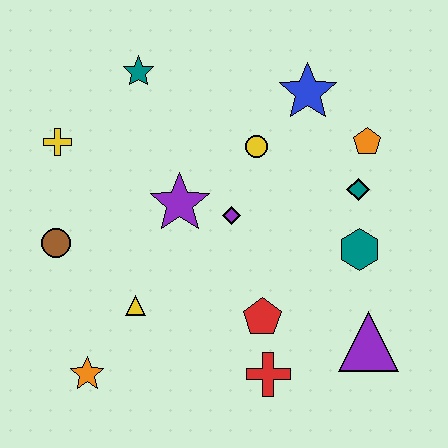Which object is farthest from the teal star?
The purple triangle is farthest from the teal star.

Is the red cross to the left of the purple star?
No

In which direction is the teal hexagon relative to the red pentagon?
The teal hexagon is to the right of the red pentagon.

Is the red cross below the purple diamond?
Yes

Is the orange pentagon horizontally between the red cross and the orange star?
No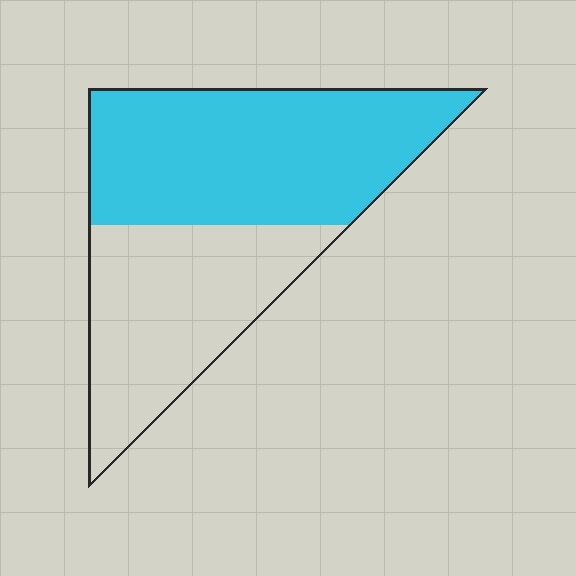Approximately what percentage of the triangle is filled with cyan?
Approximately 55%.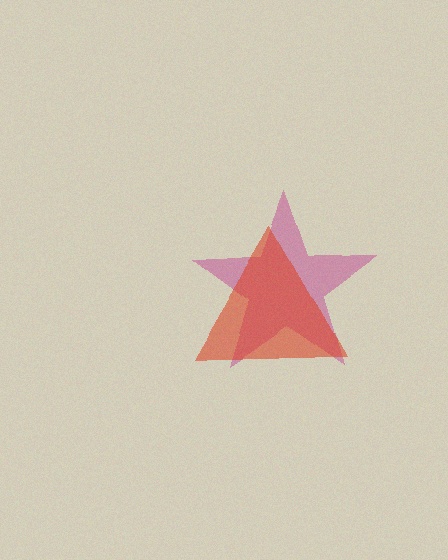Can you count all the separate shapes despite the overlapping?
Yes, there are 2 separate shapes.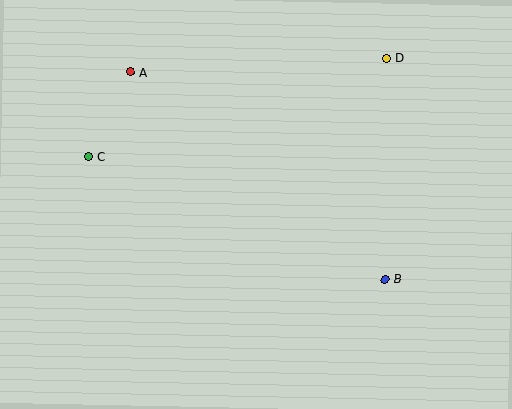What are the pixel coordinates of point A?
Point A is at (130, 72).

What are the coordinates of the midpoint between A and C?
The midpoint between A and C is at (109, 114).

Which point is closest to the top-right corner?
Point D is closest to the top-right corner.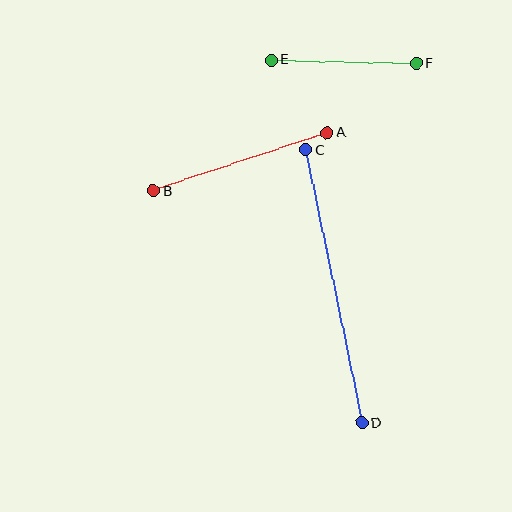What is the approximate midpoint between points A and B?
The midpoint is at approximately (240, 162) pixels.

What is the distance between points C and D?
The distance is approximately 279 pixels.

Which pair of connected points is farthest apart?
Points C and D are farthest apart.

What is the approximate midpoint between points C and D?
The midpoint is at approximately (334, 286) pixels.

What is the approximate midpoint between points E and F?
The midpoint is at approximately (344, 62) pixels.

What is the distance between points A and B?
The distance is approximately 183 pixels.